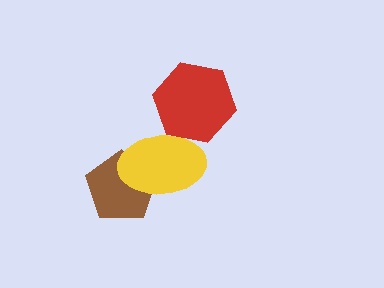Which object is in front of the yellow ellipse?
The red hexagon is in front of the yellow ellipse.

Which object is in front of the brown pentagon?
The yellow ellipse is in front of the brown pentagon.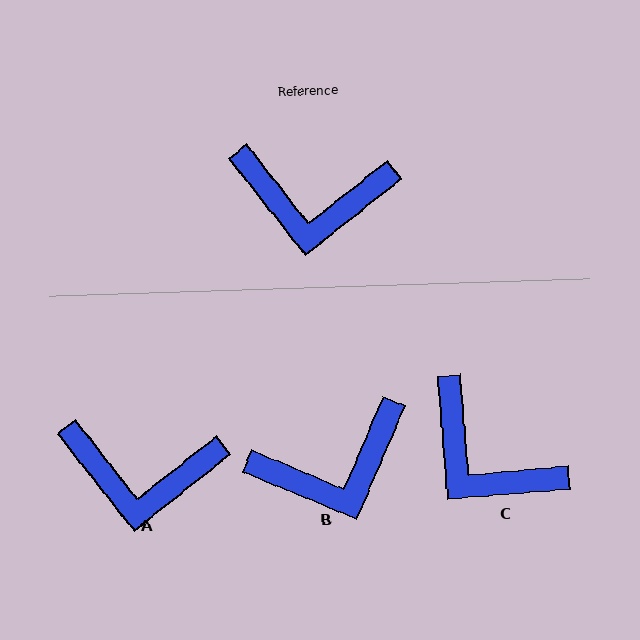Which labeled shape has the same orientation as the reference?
A.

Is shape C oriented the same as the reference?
No, it is off by about 34 degrees.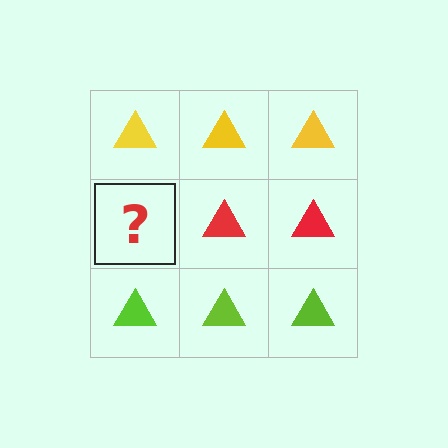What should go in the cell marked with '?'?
The missing cell should contain a red triangle.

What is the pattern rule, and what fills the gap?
The rule is that each row has a consistent color. The gap should be filled with a red triangle.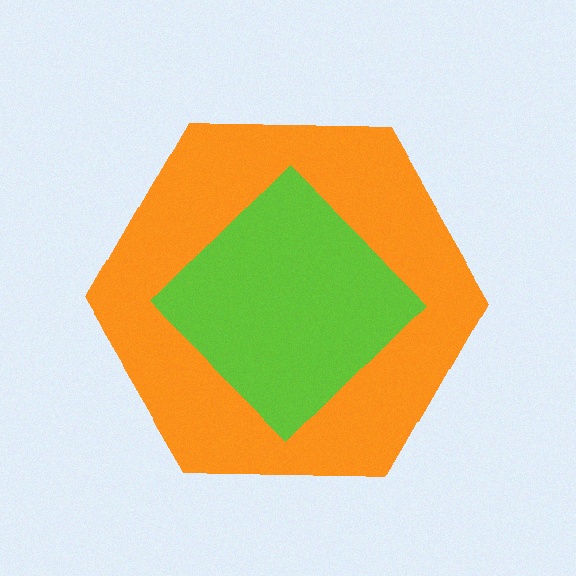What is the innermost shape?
The lime diamond.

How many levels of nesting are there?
2.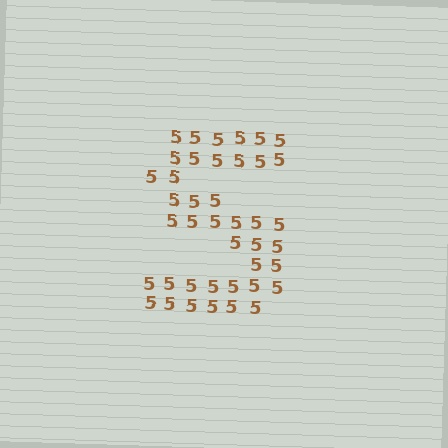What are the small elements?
The small elements are digit 5's.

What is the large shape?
The large shape is the letter S.